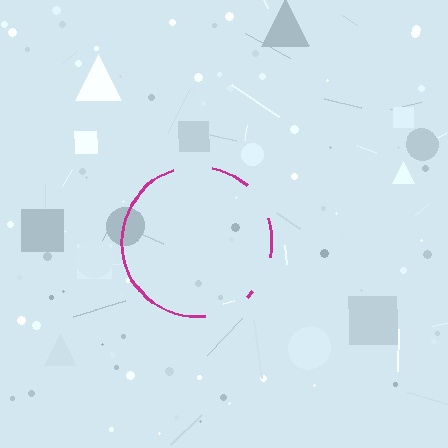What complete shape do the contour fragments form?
The contour fragments form a circle.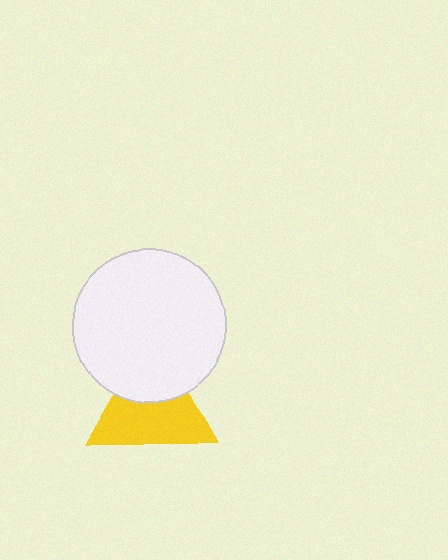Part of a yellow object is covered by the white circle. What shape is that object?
It is a triangle.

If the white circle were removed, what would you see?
You would see the complete yellow triangle.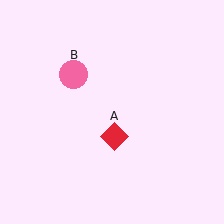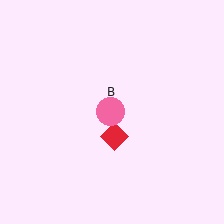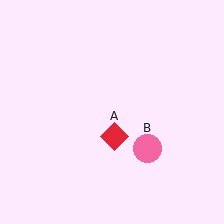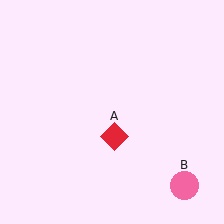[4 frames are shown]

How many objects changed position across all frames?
1 object changed position: pink circle (object B).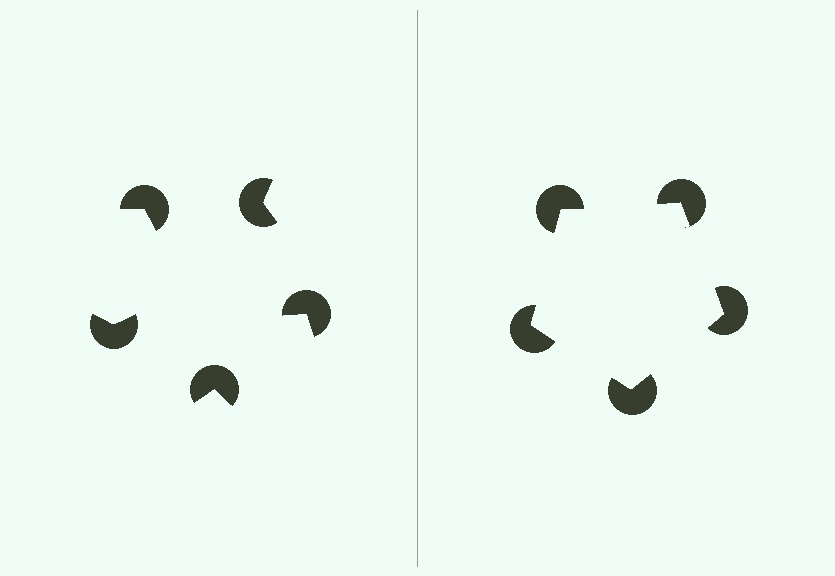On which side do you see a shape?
An illusory pentagon appears on the right side. On the left side the wedge cuts are rotated, so no coherent shape forms.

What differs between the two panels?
The pac-man discs are positioned identically on both sides; only the wedge orientations differ. On the right they align to a pentagon; on the left they are misaligned.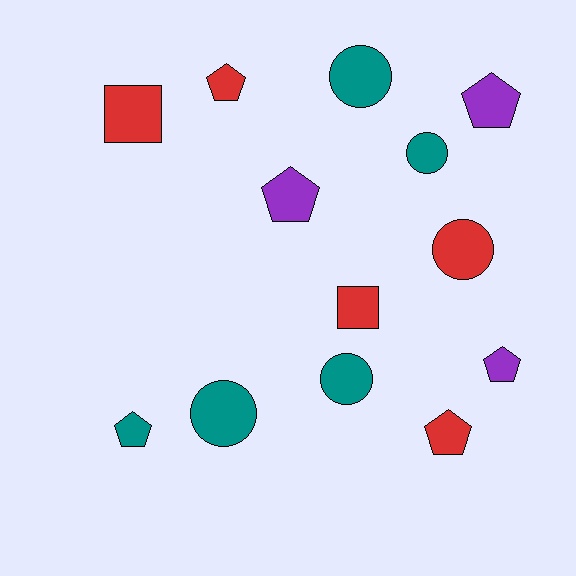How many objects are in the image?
There are 13 objects.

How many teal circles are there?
There are 4 teal circles.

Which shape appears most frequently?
Pentagon, with 6 objects.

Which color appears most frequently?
Teal, with 5 objects.